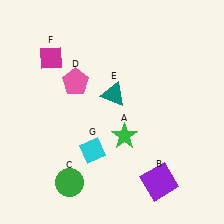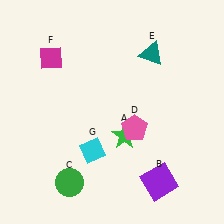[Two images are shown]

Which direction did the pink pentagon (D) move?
The pink pentagon (D) moved right.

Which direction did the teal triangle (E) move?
The teal triangle (E) moved up.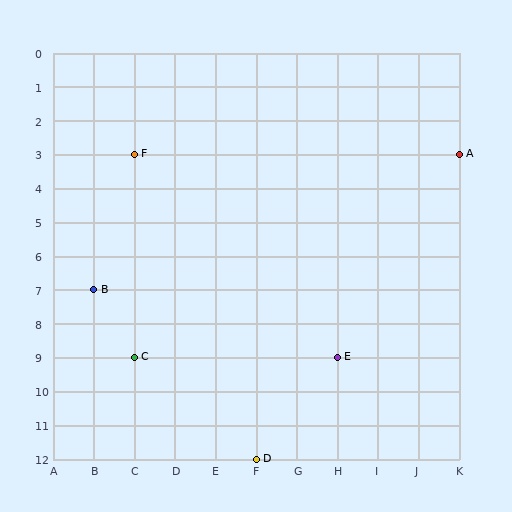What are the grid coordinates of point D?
Point D is at grid coordinates (F, 12).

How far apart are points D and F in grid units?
Points D and F are 3 columns and 9 rows apart (about 9.5 grid units diagonally).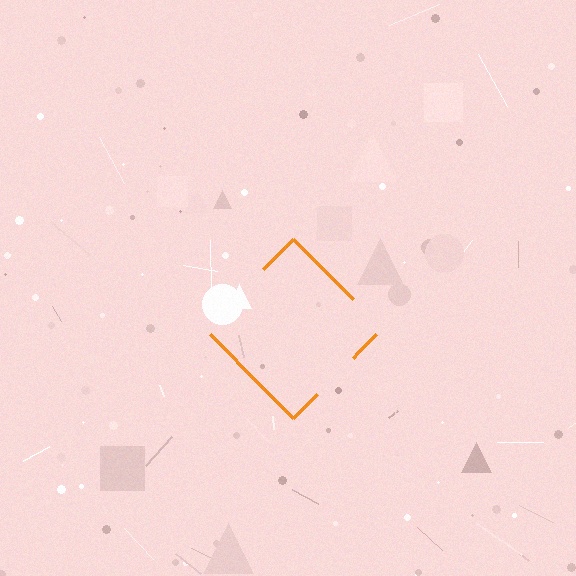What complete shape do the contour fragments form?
The contour fragments form a diamond.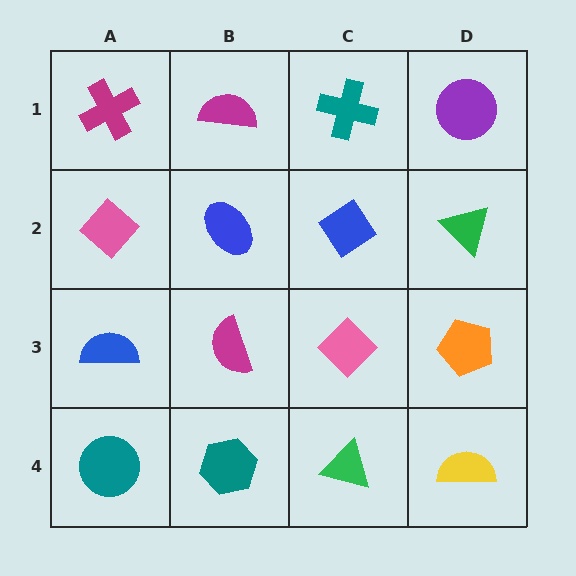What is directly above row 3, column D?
A green triangle.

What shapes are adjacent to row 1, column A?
A pink diamond (row 2, column A), a magenta semicircle (row 1, column B).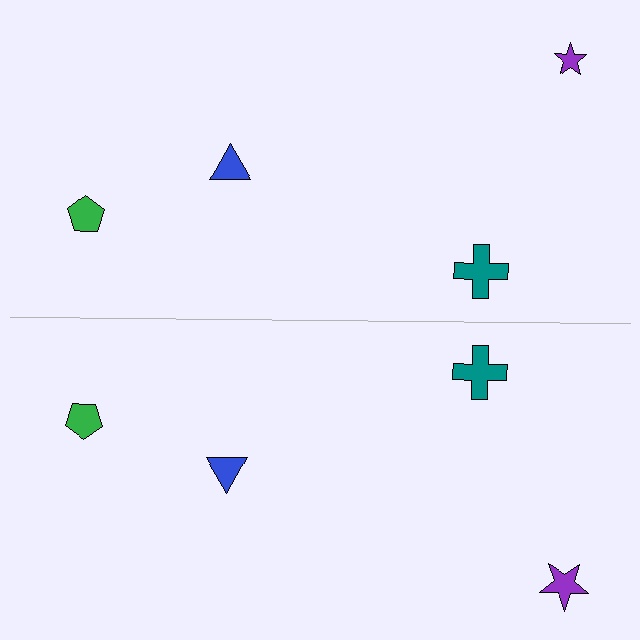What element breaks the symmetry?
The purple star on the bottom side has a different size than its mirror counterpart.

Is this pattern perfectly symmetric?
No, the pattern is not perfectly symmetric. The purple star on the bottom side has a different size than its mirror counterpart.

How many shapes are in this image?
There are 8 shapes in this image.